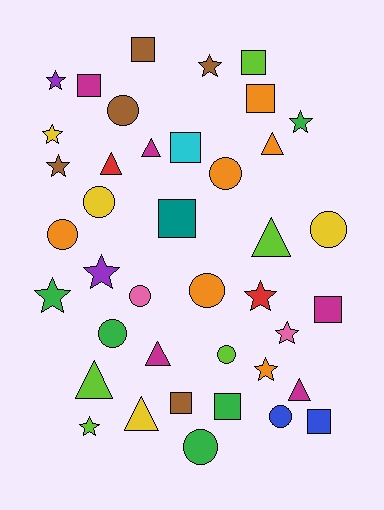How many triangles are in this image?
There are 8 triangles.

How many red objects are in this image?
There are 2 red objects.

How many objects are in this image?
There are 40 objects.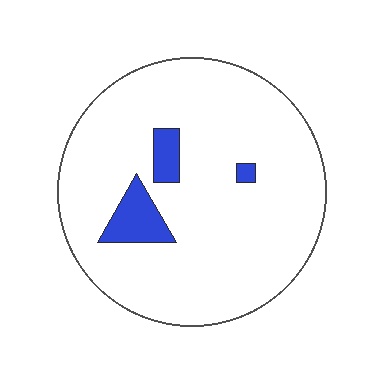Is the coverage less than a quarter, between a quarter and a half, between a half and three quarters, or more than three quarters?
Less than a quarter.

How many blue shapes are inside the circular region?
3.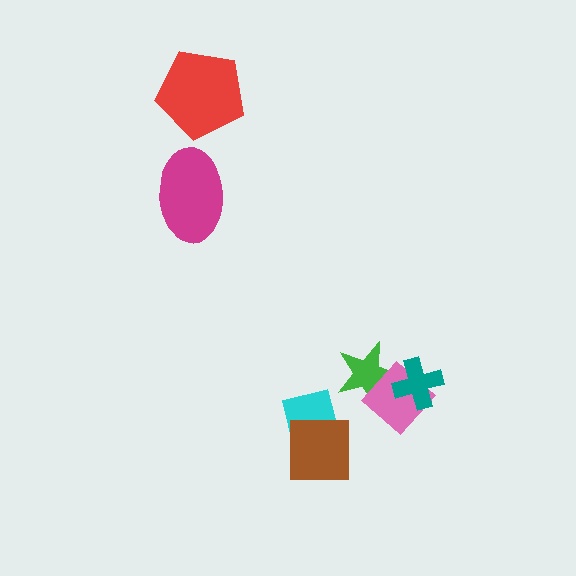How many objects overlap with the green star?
2 objects overlap with the green star.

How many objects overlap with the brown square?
1 object overlaps with the brown square.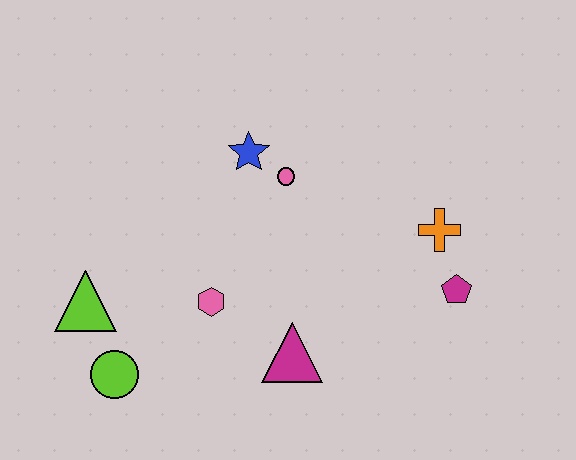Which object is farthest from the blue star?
The lime circle is farthest from the blue star.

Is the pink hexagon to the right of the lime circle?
Yes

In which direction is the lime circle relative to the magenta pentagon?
The lime circle is to the left of the magenta pentagon.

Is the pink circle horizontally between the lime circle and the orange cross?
Yes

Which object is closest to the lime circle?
The lime triangle is closest to the lime circle.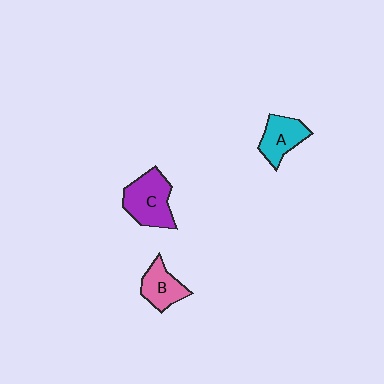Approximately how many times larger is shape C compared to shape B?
Approximately 1.5 times.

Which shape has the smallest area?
Shape B (pink).